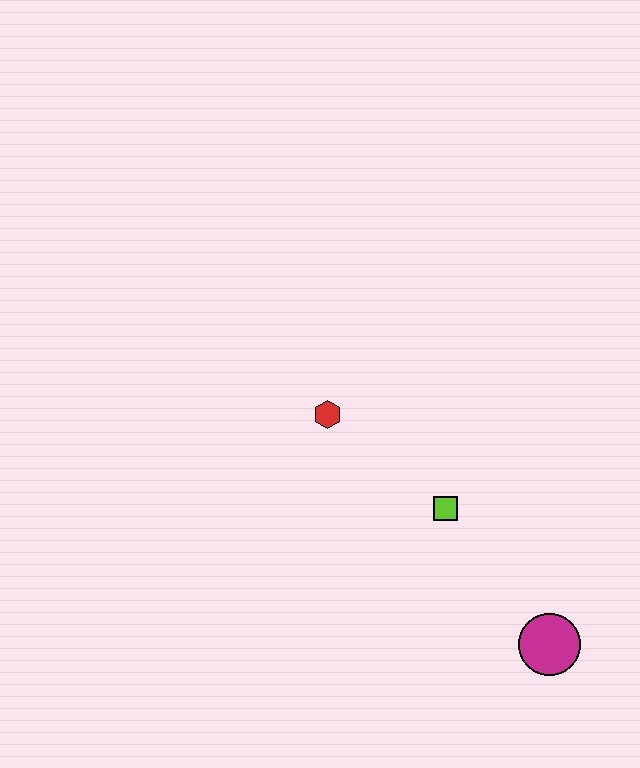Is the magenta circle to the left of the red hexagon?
No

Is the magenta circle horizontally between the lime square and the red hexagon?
No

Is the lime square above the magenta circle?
Yes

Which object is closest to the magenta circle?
The lime square is closest to the magenta circle.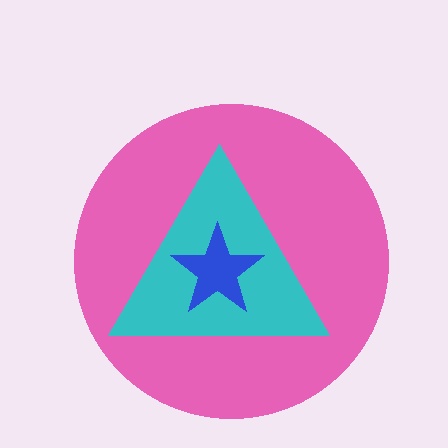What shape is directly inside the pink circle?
The cyan triangle.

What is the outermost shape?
The pink circle.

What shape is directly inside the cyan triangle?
The blue star.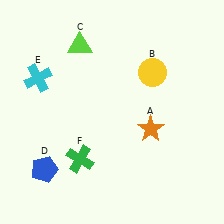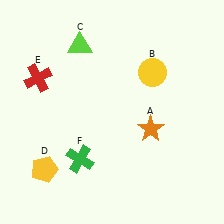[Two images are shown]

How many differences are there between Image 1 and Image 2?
There are 2 differences between the two images.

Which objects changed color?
D changed from blue to yellow. E changed from cyan to red.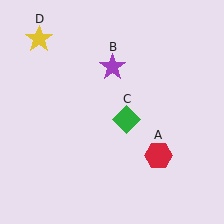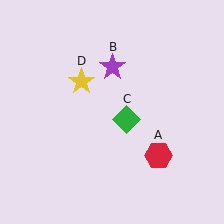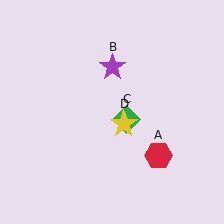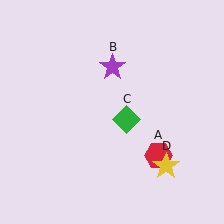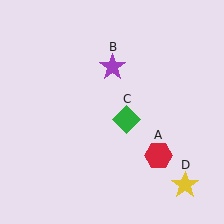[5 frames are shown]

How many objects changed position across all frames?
1 object changed position: yellow star (object D).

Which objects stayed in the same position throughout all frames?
Red hexagon (object A) and purple star (object B) and green diamond (object C) remained stationary.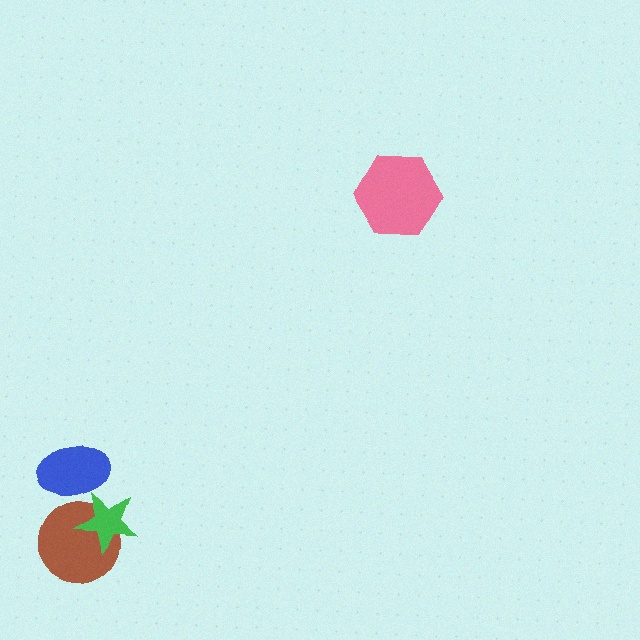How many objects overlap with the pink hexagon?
0 objects overlap with the pink hexagon.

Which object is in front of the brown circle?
The green star is in front of the brown circle.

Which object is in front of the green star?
The blue ellipse is in front of the green star.